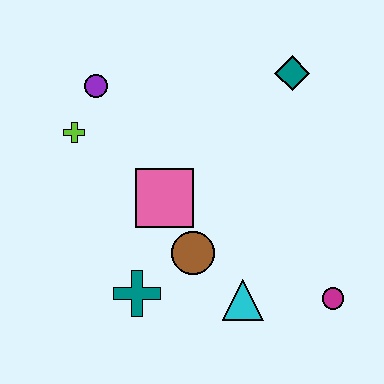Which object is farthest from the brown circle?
The teal diamond is farthest from the brown circle.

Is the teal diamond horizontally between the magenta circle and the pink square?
Yes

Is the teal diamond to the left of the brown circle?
No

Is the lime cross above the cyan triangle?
Yes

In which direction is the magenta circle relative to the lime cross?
The magenta circle is to the right of the lime cross.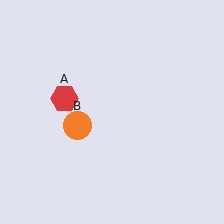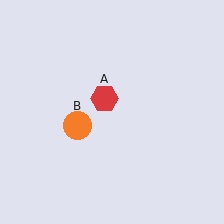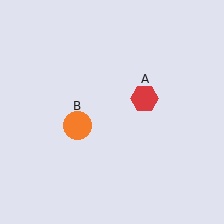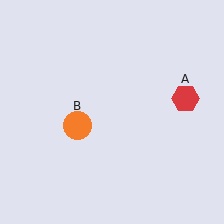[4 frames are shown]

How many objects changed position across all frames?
1 object changed position: red hexagon (object A).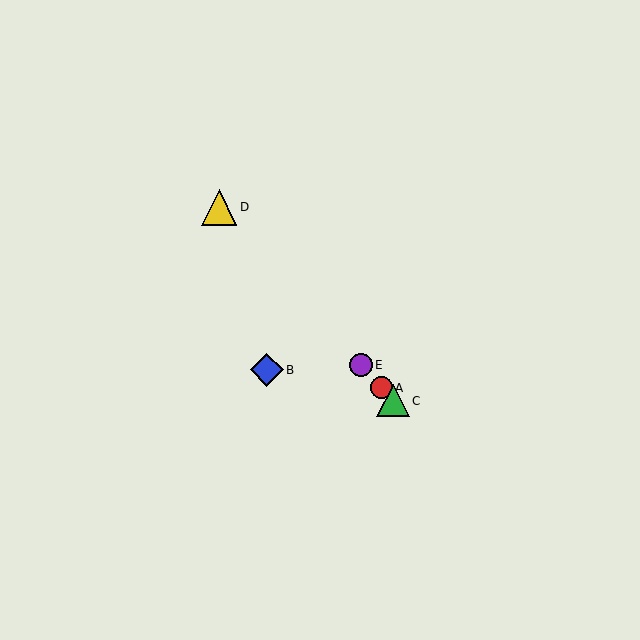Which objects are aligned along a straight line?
Objects A, C, D, E are aligned along a straight line.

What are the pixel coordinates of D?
Object D is at (219, 207).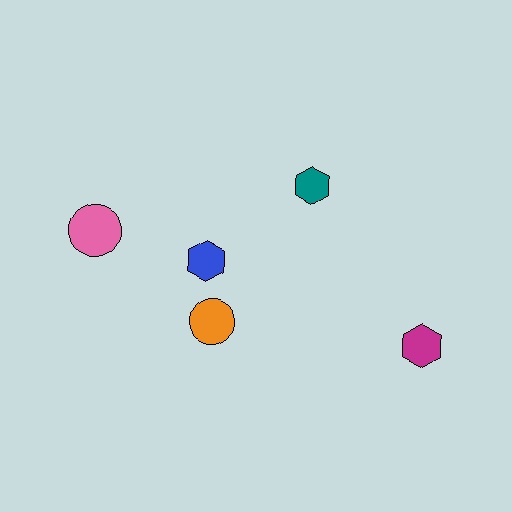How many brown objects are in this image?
There are no brown objects.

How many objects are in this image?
There are 5 objects.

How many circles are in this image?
There are 2 circles.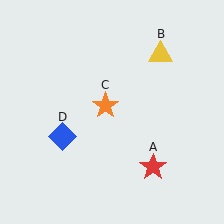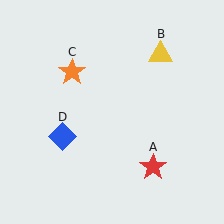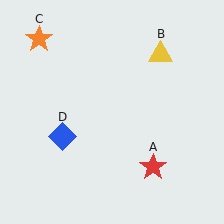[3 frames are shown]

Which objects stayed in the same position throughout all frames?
Red star (object A) and yellow triangle (object B) and blue diamond (object D) remained stationary.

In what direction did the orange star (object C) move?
The orange star (object C) moved up and to the left.